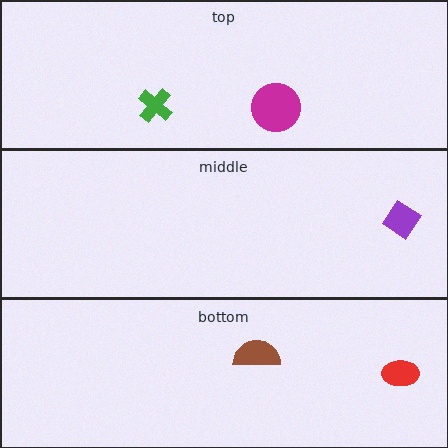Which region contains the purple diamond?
The middle region.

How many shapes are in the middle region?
1.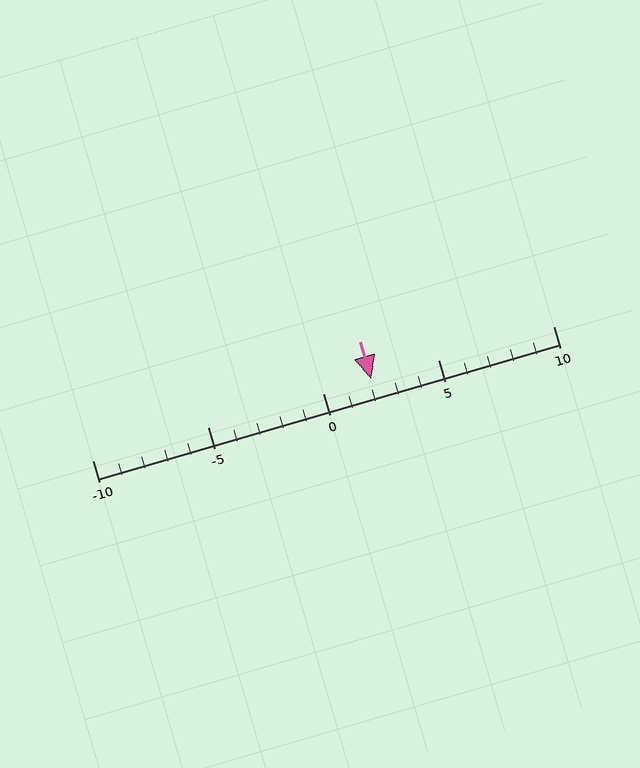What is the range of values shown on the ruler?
The ruler shows values from -10 to 10.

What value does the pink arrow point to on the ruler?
The pink arrow points to approximately 2.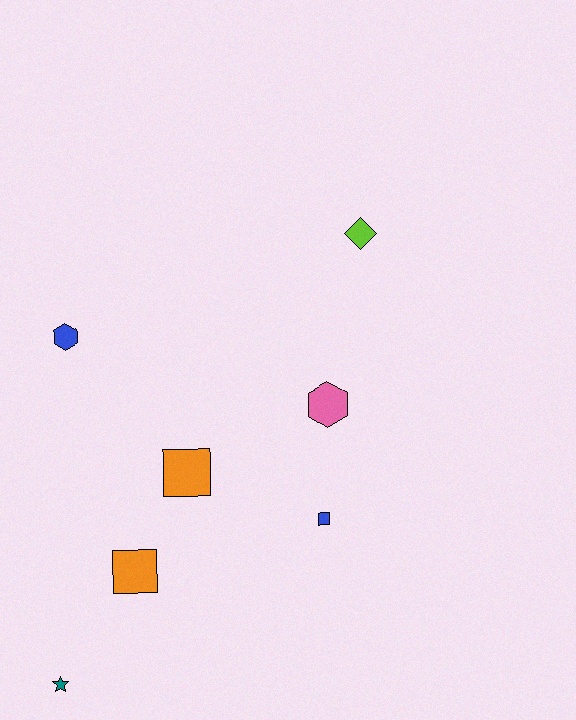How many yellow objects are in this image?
There are no yellow objects.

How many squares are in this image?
There are 3 squares.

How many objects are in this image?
There are 7 objects.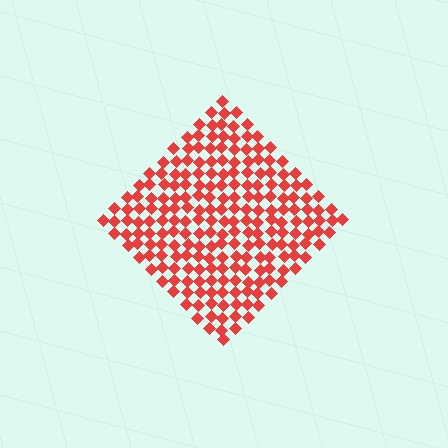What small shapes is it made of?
It is made of small diamonds.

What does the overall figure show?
The overall figure shows a diamond.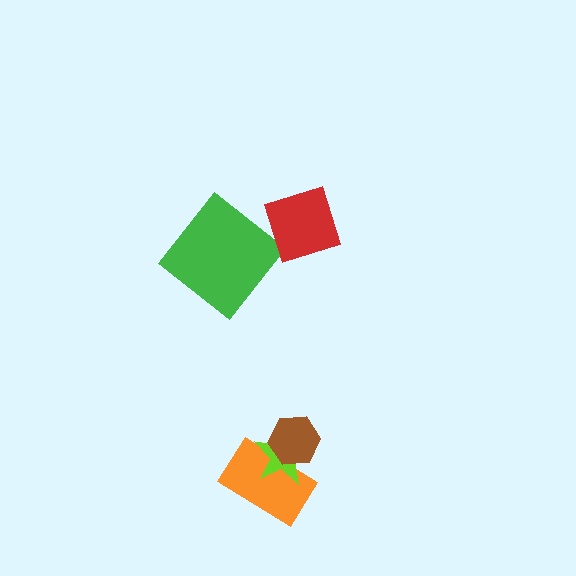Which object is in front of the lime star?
The brown hexagon is in front of the lime star.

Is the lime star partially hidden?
Yes, it is partially covered by another shape.